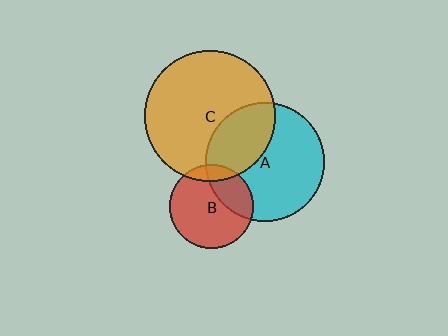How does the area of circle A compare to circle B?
Approximately 2.0 times.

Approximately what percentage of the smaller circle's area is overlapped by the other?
Approximately 30%.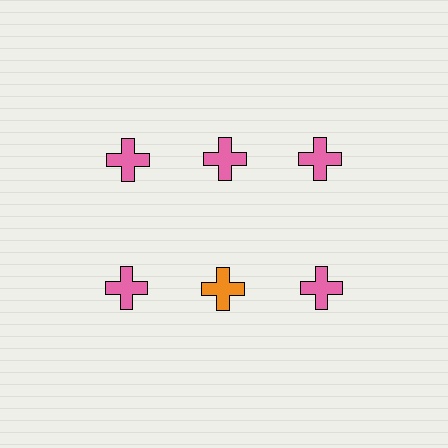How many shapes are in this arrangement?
There are 6 shapes arranged in a grid pattern.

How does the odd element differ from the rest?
It has a different color: orange instead of pink.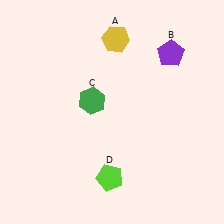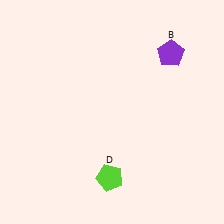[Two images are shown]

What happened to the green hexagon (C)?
The green hexagon (C) was removed in Image 2. It was in the top-left area of Image 1.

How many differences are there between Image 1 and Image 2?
There are 2 differences between the two images.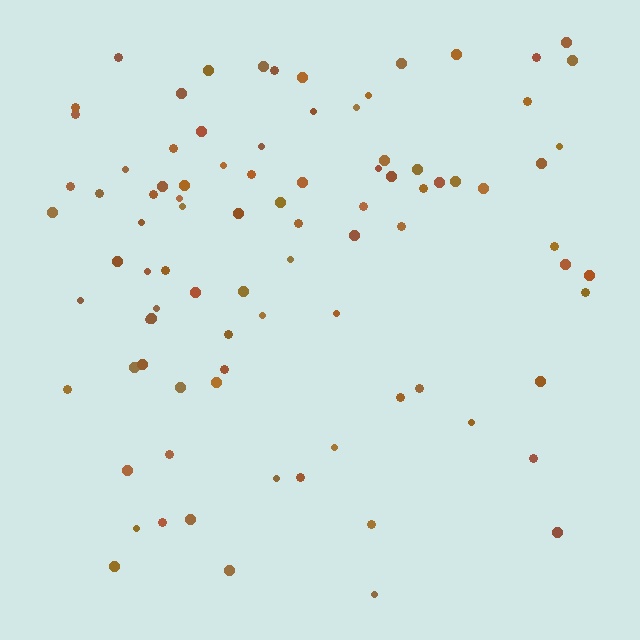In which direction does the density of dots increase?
From bottom to top, with the top side densest.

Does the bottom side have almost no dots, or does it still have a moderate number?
Still a moderate number, just noticeably fewer than the top.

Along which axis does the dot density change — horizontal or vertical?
Vertical.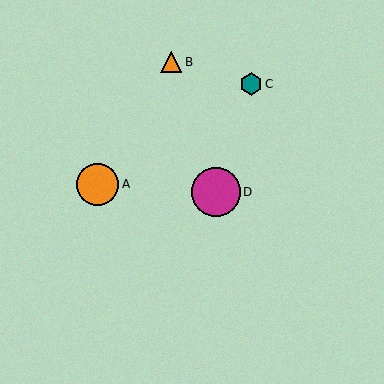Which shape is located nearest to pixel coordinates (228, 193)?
The magenta circle (labeled D) at (216, 192) is nearest to that location.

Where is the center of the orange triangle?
The center of the orange triangle is at (171, 62).